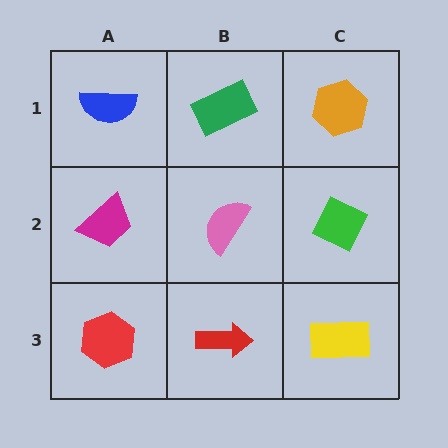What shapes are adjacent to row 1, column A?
A magenta trapezoid (row 2, column A), a green rectangle (row 1, column B).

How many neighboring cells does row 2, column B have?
4.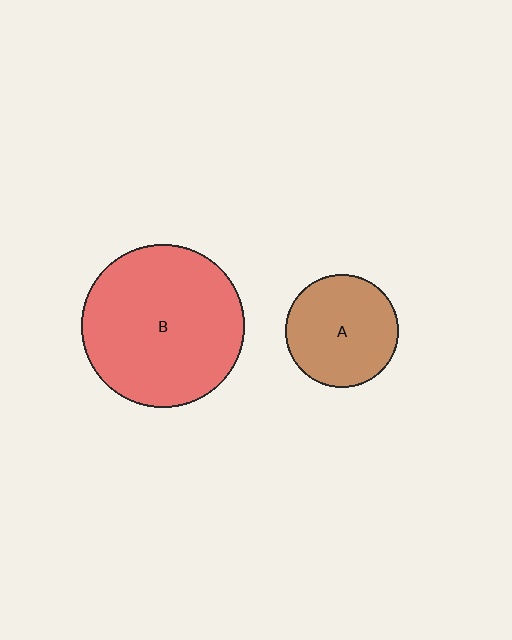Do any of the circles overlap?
No, none of the circles overlap.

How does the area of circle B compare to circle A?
Approximately 2.1 times.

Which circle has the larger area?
Circle B (red).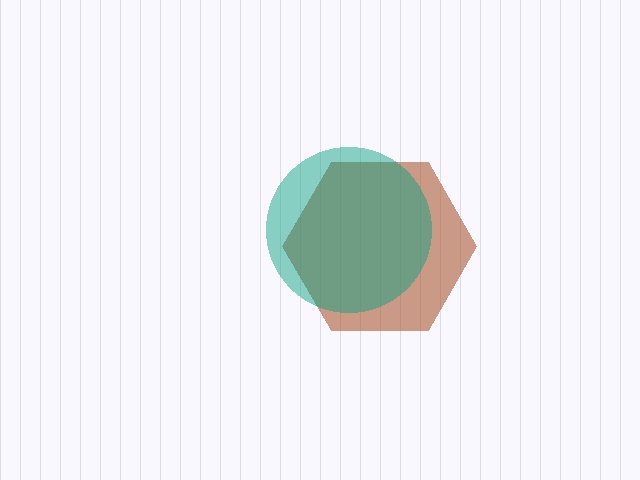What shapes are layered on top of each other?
The layered shapes are: a brown hexagon, a teal circle.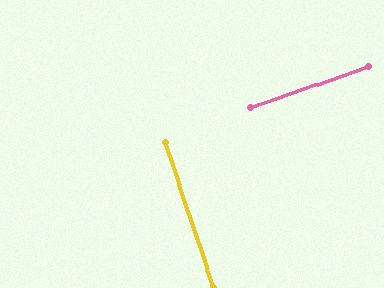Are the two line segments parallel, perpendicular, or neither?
Perpendicular — they meet at approximately 89°.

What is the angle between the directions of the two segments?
Approximately 89 degrees.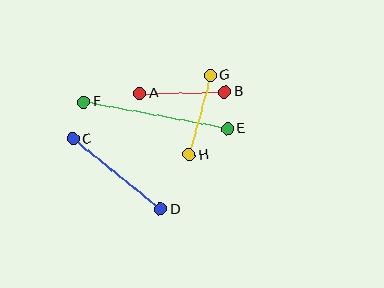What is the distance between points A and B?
The distance is approximately 85 pixels.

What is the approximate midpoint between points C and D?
The midpoint is at approximately (117, 174) pixels.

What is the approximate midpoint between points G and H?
The midpoint is at approximately (200, 115) pixels.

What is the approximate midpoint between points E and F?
The midpoint is at approximately (156, 115) pixels.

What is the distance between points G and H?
The distance is approximately 82 pixels.